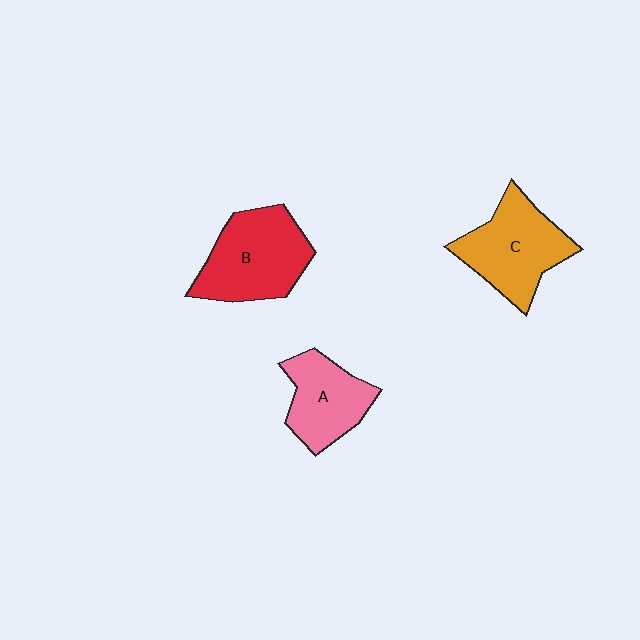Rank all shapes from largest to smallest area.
From largest to smallest: B (red), C (orange), A (pink).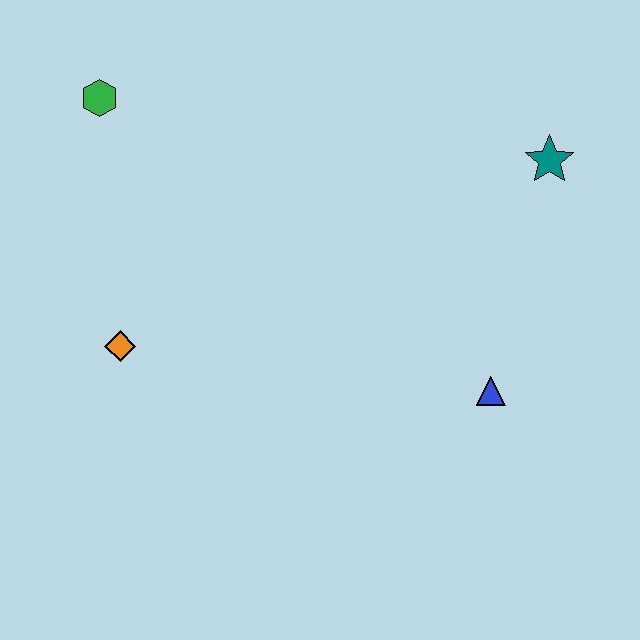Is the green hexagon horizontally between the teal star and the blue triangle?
No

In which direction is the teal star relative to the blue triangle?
The teal star is above the blue triangle.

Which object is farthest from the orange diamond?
The teal star is farthest from the orange diamond.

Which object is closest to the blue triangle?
The teal star is closest to the blue triangle.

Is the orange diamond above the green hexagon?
No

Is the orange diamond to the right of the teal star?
No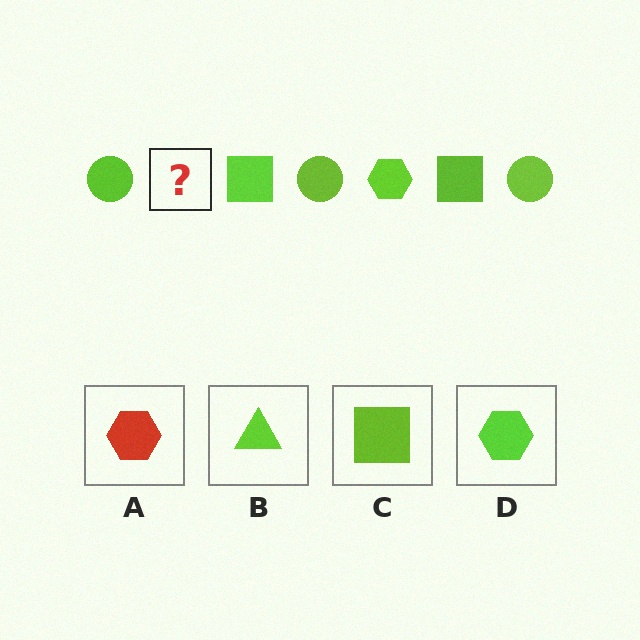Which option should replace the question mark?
Option D.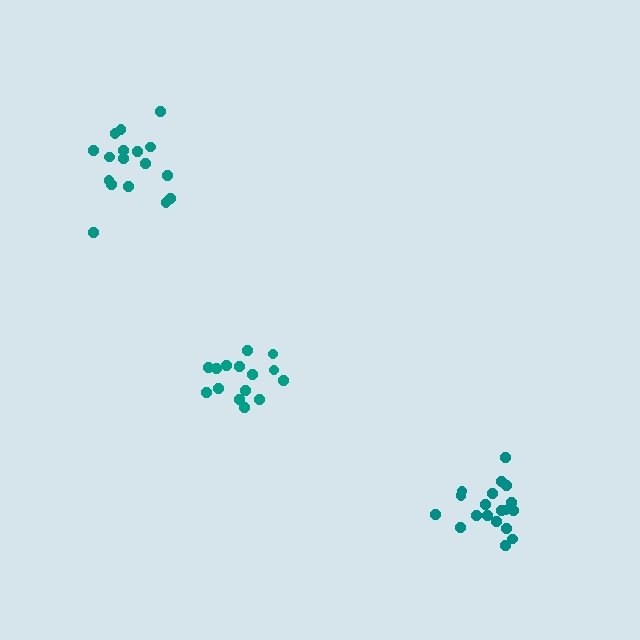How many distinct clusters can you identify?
There are 3 distinct clusters.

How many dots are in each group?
Group 1: 15 dots, Group 2: 17 dots, Group 3: 19 dots (51 total).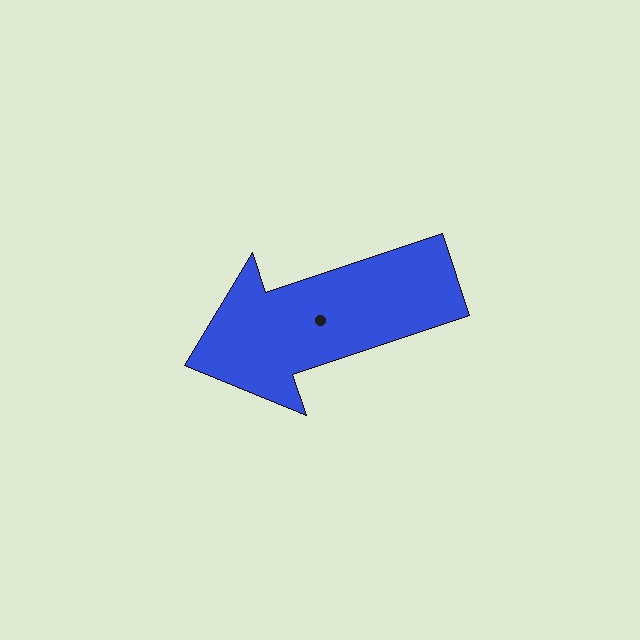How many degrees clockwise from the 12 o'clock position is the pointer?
Approximately 252 degrees.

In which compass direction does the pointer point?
West.